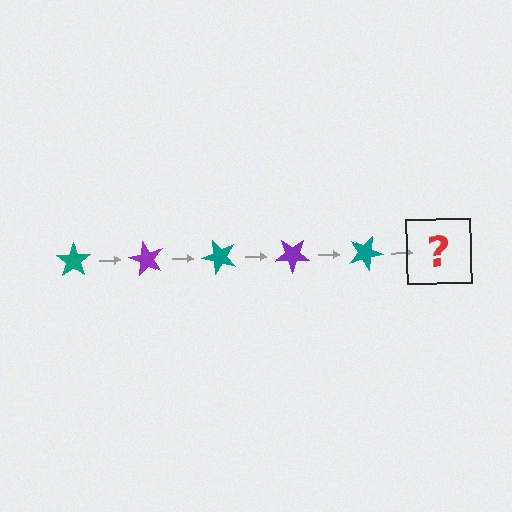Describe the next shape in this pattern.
It should be a purple star, rotated 300 degrees from the start.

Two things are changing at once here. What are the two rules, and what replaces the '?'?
The two rules are that it rotates 60 degrees each step and the color cycles through teal and purple. The '?' should be a purple star, rotated 300 degrees from the start.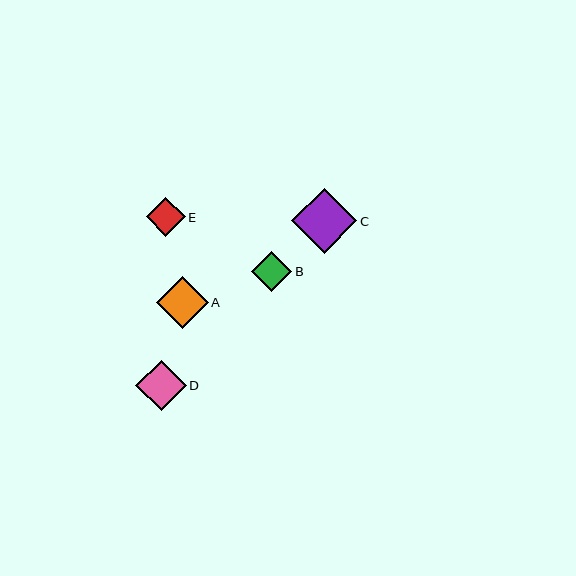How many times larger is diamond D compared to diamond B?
Diamond D is approximately 1.3 times the size of diamond B.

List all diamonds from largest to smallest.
From largest to smallest: C, A, D, B, E.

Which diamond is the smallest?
Diamond E is the smallest with a size of approximately 39 pixels.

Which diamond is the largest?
Diamond C is the largest with a size of approximately 65 pixels.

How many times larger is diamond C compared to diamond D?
Diamond C is approximately 1.3 times the size of diamond D.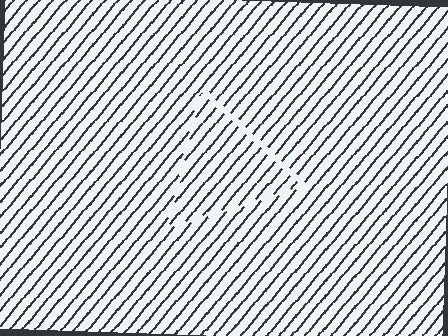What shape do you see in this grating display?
An illusory triangle. The interior of the shape contains the same grating, shifted by half a period — the contour is defined by the phase discontinuity where line-ends from the inner and outer gratings abut.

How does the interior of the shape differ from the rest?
The interior of the shape contains the same grating, shifted by half a period — the contour is defined by the phase discontinuity where line-ends from the inner and outer gratings abut.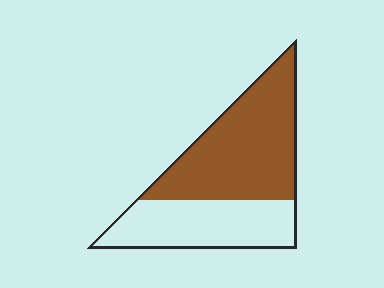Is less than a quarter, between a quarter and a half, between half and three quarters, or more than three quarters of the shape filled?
Between half and three quarters.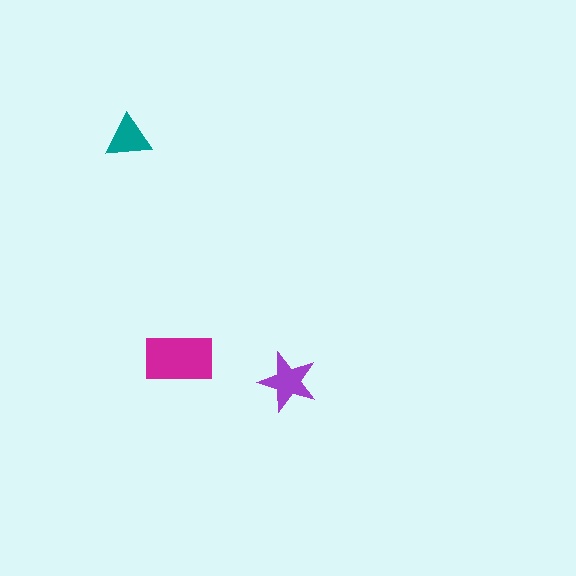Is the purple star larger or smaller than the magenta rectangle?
Smaller.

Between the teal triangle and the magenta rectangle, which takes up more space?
The magenta rectangle.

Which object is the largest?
The magenta rectangle.